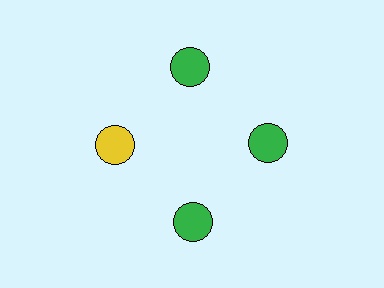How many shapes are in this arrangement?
There are 4 shapes arranged in a ring pattern.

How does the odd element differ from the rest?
It has a different color: yellow instead of green.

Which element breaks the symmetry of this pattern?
The yellow circle at roughly the 9 o'clock position breaks the symmetry. All other shapes are green circles.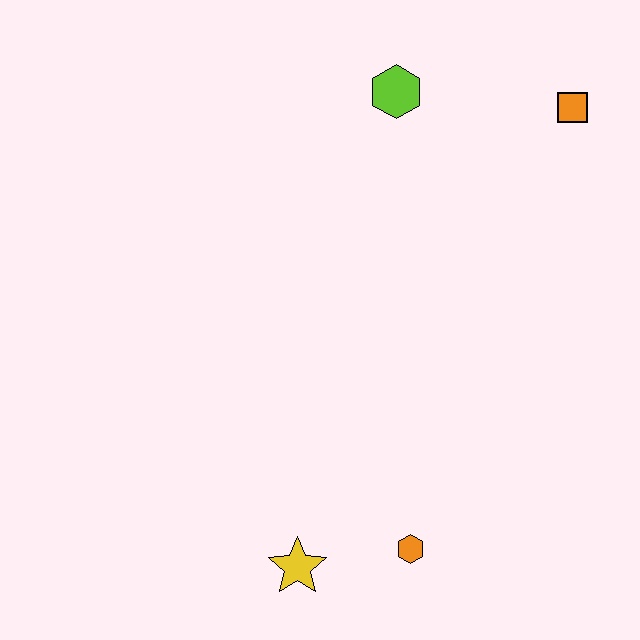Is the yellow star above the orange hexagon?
No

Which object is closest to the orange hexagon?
The yellow star is closest to the orange hexagon.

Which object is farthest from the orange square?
The yellow star is farthest from the orange square.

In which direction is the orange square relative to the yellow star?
The orange square is above the yellow star.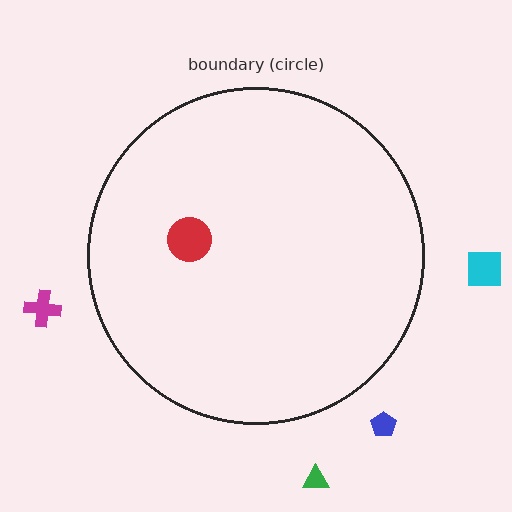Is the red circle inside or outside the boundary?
Inside.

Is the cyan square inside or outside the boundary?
Outside.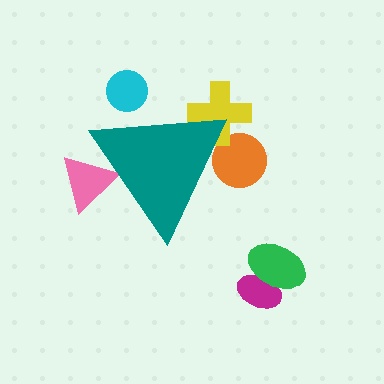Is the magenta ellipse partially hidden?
No, the magenta ellipse is fully visible.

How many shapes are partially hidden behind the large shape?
4 shapes are partially hidden.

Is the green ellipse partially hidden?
No, the green ellipse is fully visible.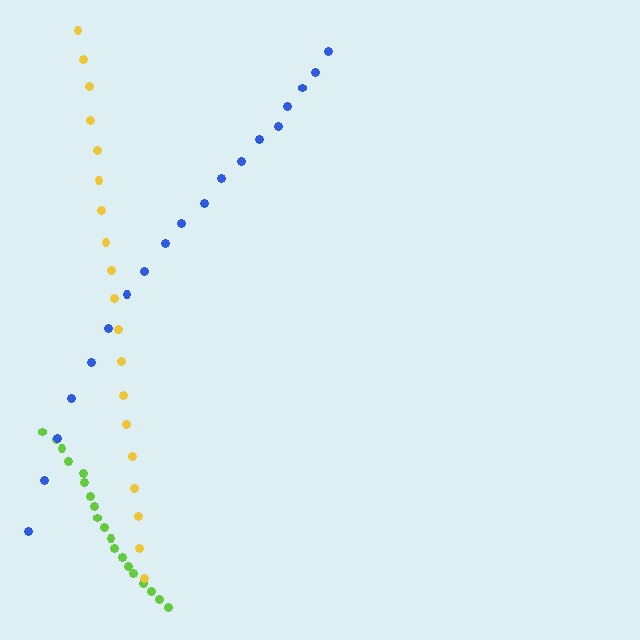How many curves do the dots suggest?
There are 3 distinct paths.